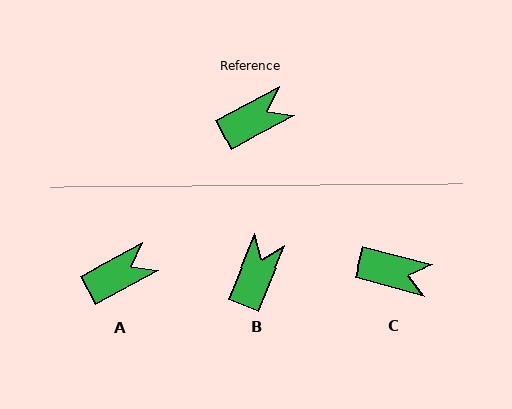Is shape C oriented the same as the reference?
No, it is off by about 43 degrees.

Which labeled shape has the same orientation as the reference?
A.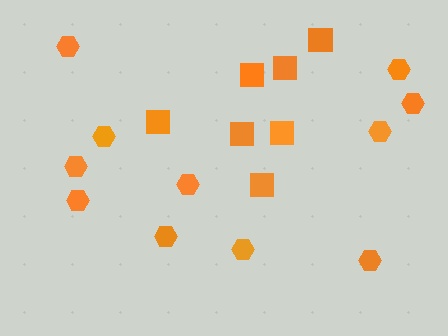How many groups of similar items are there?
There are 2 groups: one group of hexagons (11) and one group of squares (7).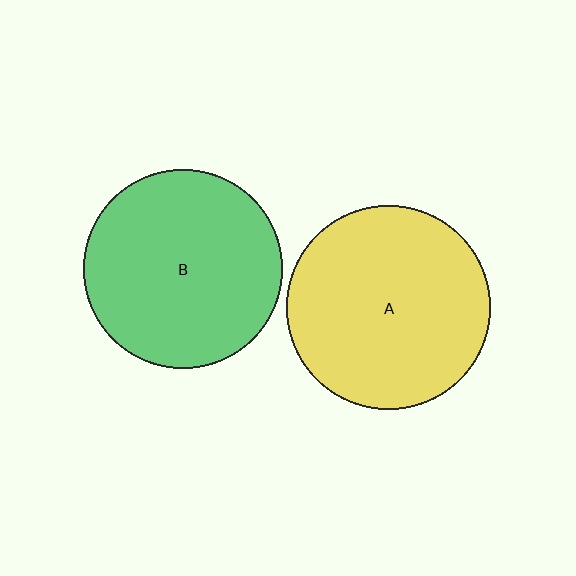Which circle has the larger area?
Circle A (yellow).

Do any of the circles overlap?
No, none of the circles overlap.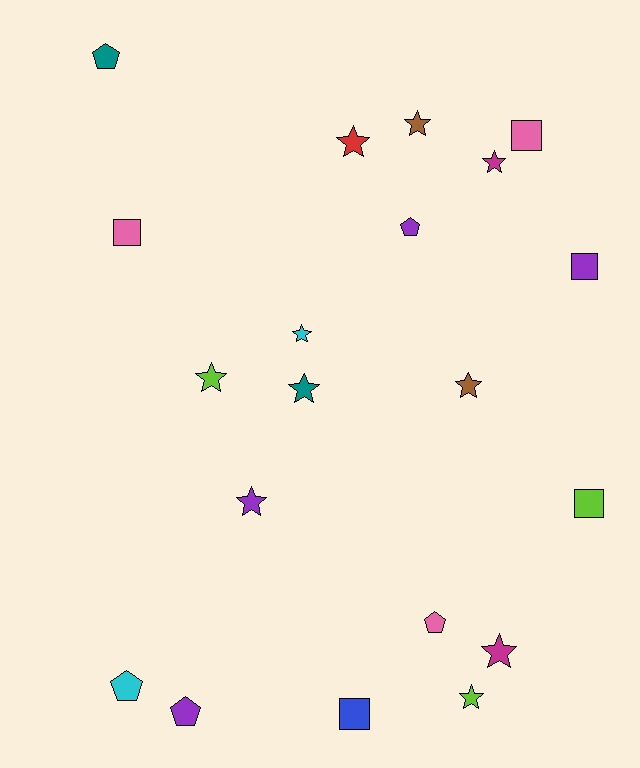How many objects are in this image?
There are 20 objects.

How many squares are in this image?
There are 5 squares.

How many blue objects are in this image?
There is 1 blue object.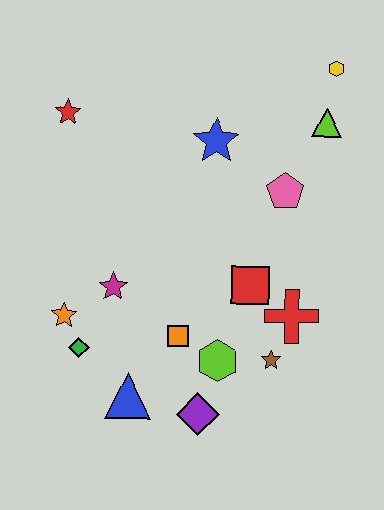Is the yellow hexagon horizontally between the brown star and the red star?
No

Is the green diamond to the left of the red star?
No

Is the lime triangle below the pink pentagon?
No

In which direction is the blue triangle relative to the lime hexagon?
The blue triangle is to the left of the lime hexagon.